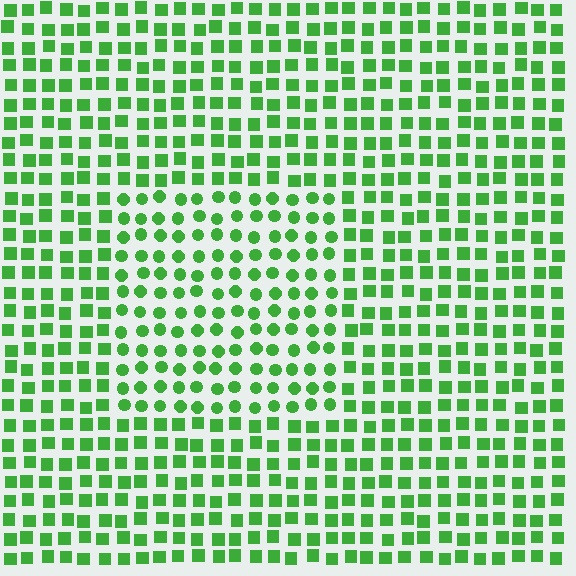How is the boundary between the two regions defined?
The boundary is defined by a change in element shape: circles inside vs. squares outside. All elements share the same color and spacing.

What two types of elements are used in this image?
The image uses circles inside the rectangle region and squares outside it.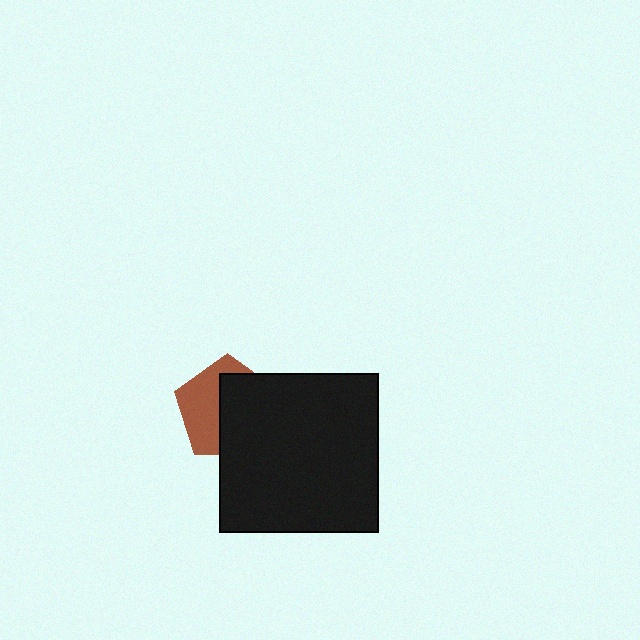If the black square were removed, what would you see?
You would see the complete brown pentagon.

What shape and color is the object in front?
The object in front is a black square.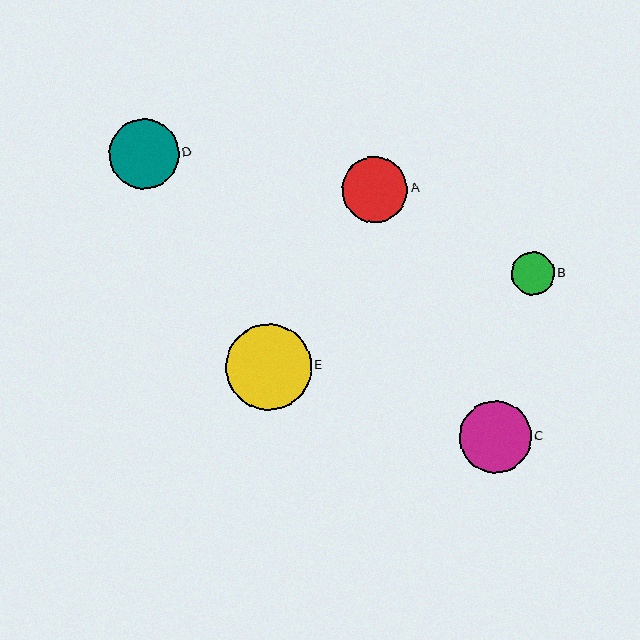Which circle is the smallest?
Circle B is the smallest with a size of approximately 43 pixels.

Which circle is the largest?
Circle E is the largest with a size of approximately 85 pixels.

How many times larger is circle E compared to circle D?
Circle E is approximately 1.2 times the size of circle D.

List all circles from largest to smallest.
From largest to smallest: E, C, D, A, B.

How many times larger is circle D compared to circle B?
Circle D is approximately 1.6 times the size of circle B.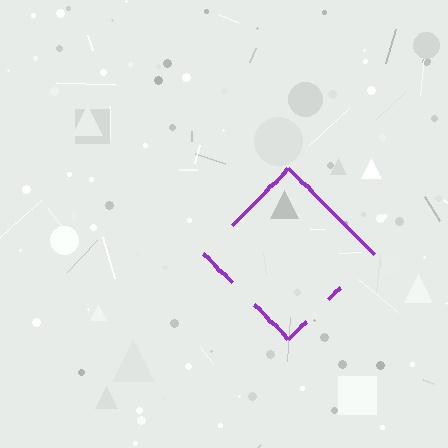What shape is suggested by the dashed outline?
The dashed outline suggests a diamond.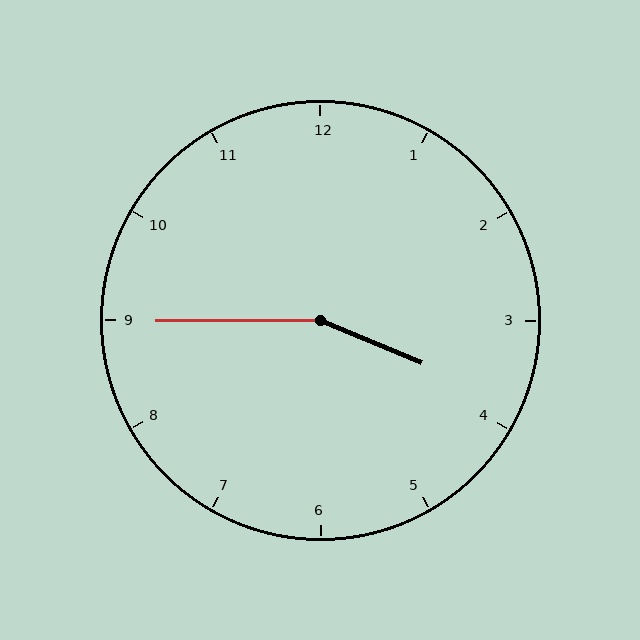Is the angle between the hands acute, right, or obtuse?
It is obtuse.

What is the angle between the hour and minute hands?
Approximately 158 degrees.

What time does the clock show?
3:45.